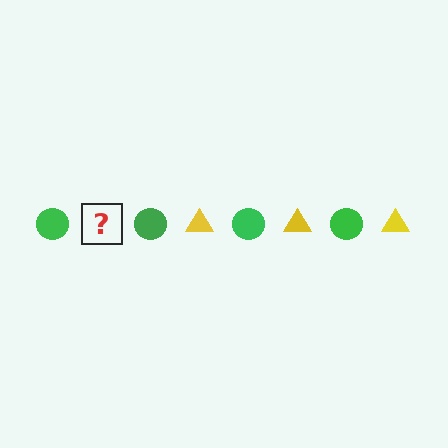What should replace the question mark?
The question mark should be replaced with a yellow triangle.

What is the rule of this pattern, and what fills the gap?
The rule is that the pattern alternates between green circle and yellow triangle. The gap should be filled with a yellow triangle.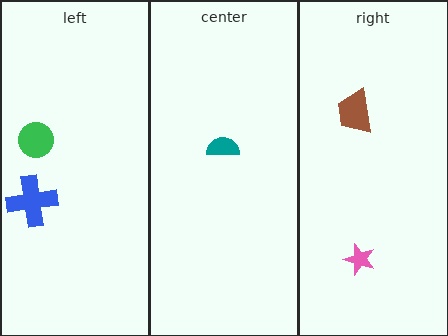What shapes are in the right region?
The pink star, the brown trapezoid.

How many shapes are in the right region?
2.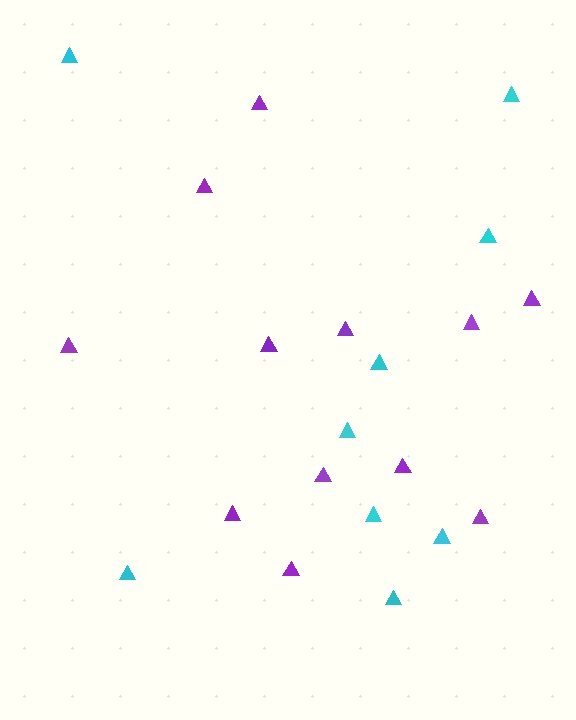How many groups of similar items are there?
There are 2 groups: one group of cyan triangles (9) and one group of purple triangles (12).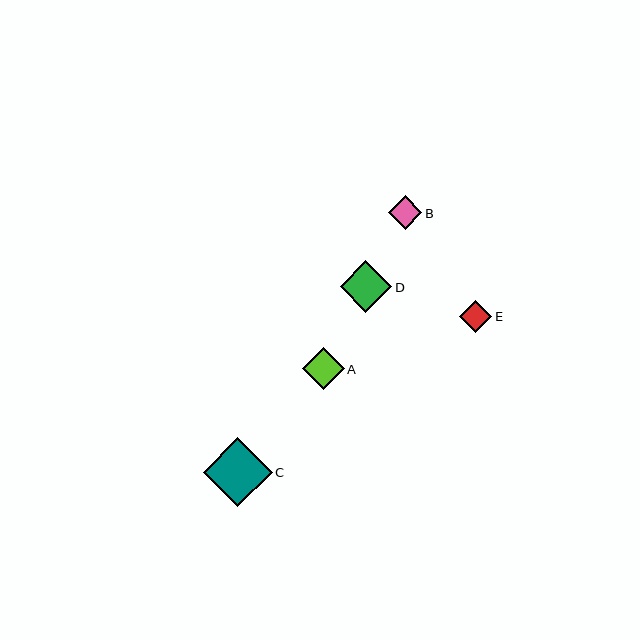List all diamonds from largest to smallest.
From largest to smallest: C, D, A, B, E.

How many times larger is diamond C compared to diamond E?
Diamond C is approximately 2.2 times the size of diamond E.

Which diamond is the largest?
Diamond C is the largest with a size of approximately 69 pixels.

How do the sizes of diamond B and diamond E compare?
Diamond B and diamond E are approximately the same size.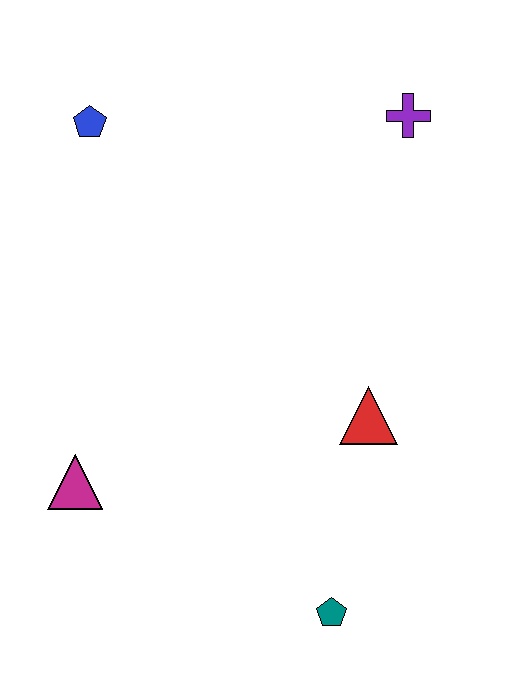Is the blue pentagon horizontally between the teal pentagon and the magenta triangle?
Yes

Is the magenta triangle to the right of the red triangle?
No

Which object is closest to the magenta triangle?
The teal pentagon is closest to the magenta triangle.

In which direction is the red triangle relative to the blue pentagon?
The red triangle is below the blue pentagon.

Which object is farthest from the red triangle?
The blue pentagon is farthest from the red triangle.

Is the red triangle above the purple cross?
No